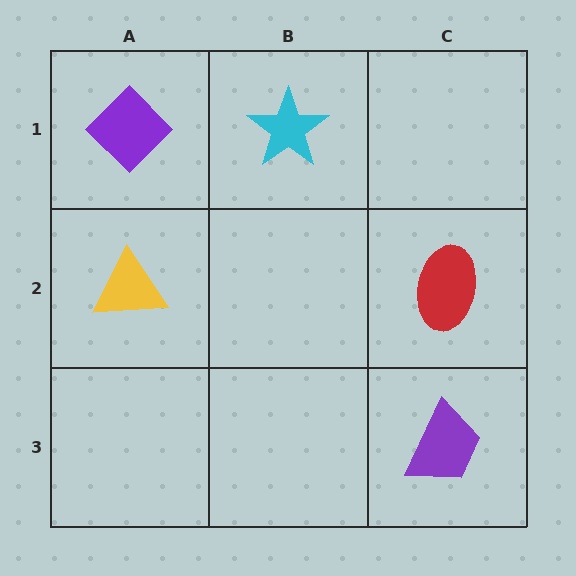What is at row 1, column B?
A cyan star.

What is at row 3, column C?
A purple trapezoid.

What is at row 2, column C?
A red ellipse.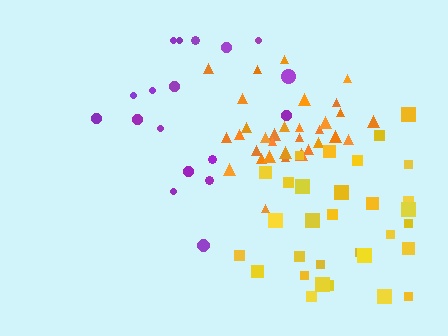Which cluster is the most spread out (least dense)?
Purple.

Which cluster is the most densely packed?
Orange.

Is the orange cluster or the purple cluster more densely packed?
Orange.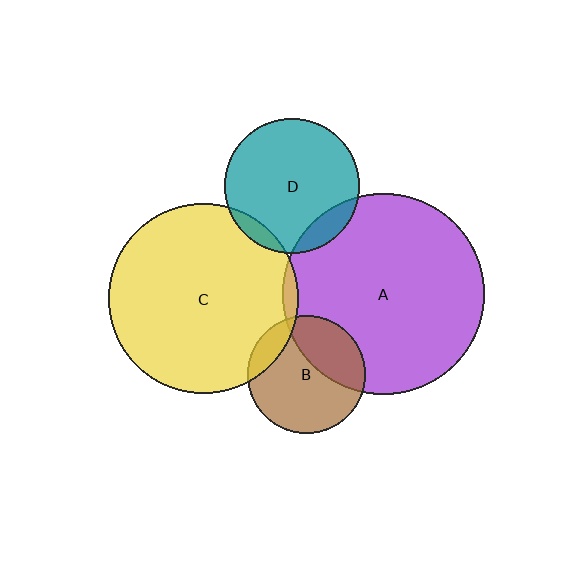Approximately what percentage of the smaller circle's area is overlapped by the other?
Approximately 15%.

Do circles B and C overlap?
Yes.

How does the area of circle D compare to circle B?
Approximately 1.3 times.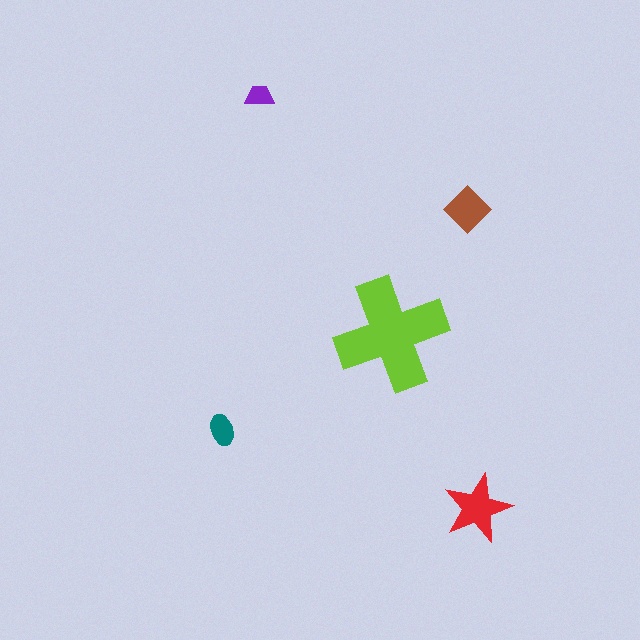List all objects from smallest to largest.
The purple trapezoid, the teal ellipse, the brown diamond, the red star, the lime cross.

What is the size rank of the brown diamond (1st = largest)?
3rd.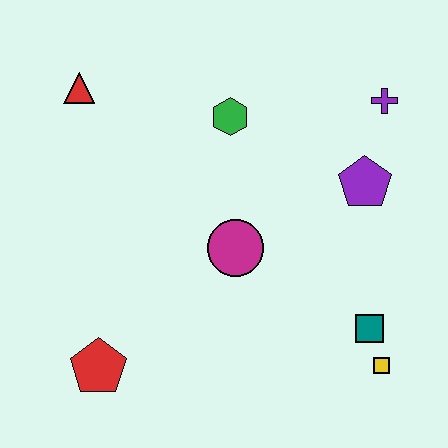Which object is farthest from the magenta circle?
The red triangle is farthest from the magenta circle.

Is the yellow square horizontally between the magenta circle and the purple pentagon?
No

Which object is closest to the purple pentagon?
The purple cross is closest to the purple pentagon.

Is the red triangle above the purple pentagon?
Yes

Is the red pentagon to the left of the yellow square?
Yes